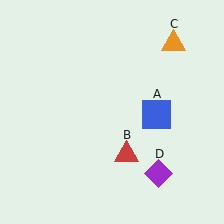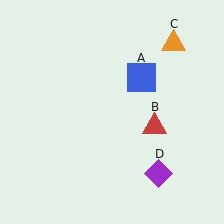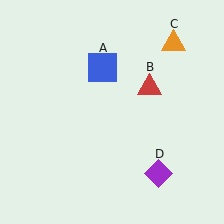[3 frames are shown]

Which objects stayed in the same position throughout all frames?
Orange triangle (object C) and purple diamond (object D) remained stationary.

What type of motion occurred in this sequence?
The blue square (object A), red triangle (object B) rotated counterclockwise around the center of the scene.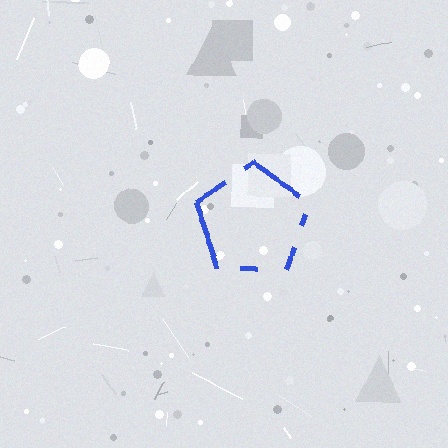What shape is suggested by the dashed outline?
The dashed outline suggests a pentagon.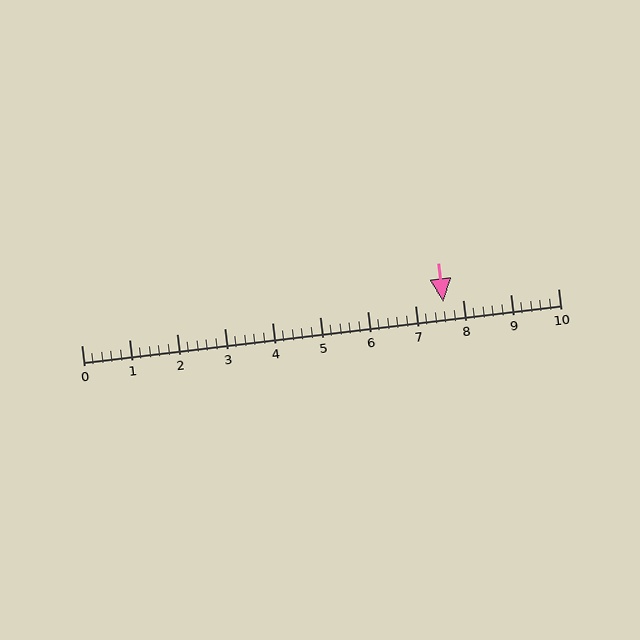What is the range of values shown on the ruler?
The ruler shows values from 0 to 10.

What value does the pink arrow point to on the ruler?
The pink arrow points to approximately 7.6.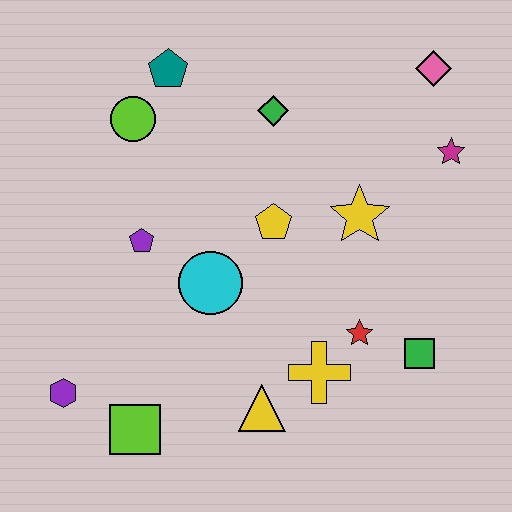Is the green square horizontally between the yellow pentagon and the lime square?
No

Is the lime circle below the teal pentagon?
Yes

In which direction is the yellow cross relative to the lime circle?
The yellow cross is below the lime circle.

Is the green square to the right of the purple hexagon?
Yes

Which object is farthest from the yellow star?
The purple hexagon is farthest from the yellow star.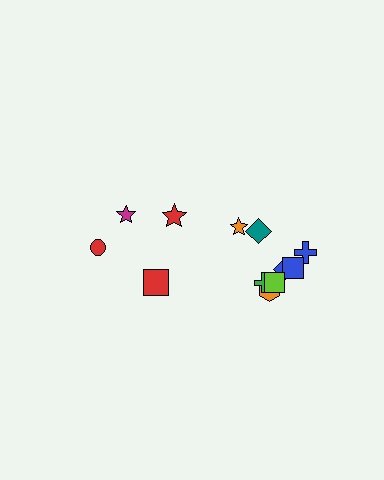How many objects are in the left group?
There are 4 objects.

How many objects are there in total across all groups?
There are 12 objects.